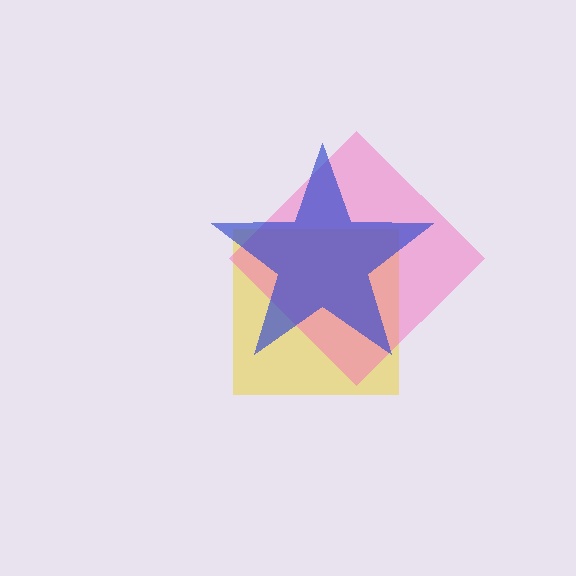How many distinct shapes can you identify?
There are 3 distinct shapes: a yellow square, a pink diamond, a blue star.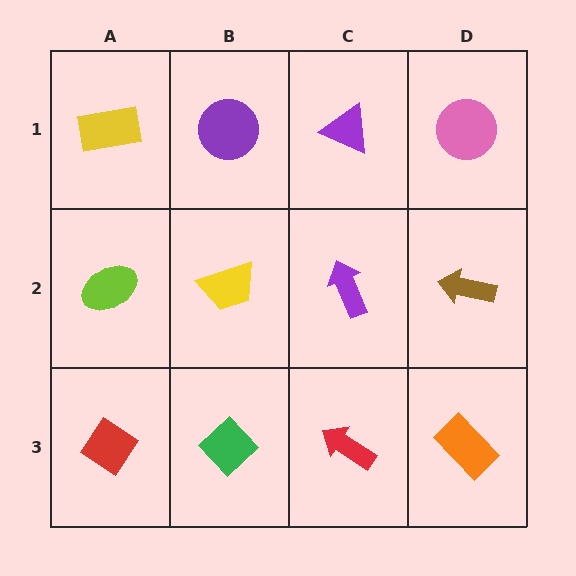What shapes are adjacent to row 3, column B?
A yellow trapezoid (row 2, column B), a red diamond (row 3, column A), a red arrow (row 3, column C).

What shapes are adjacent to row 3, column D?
A brown arrow (row 2, column D), a red arrow (row 3, column C).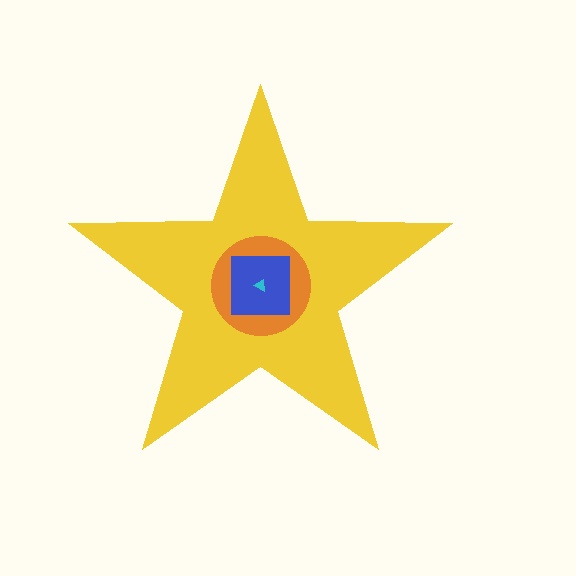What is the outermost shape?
The yellow star.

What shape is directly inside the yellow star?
The orange circle.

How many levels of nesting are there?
4.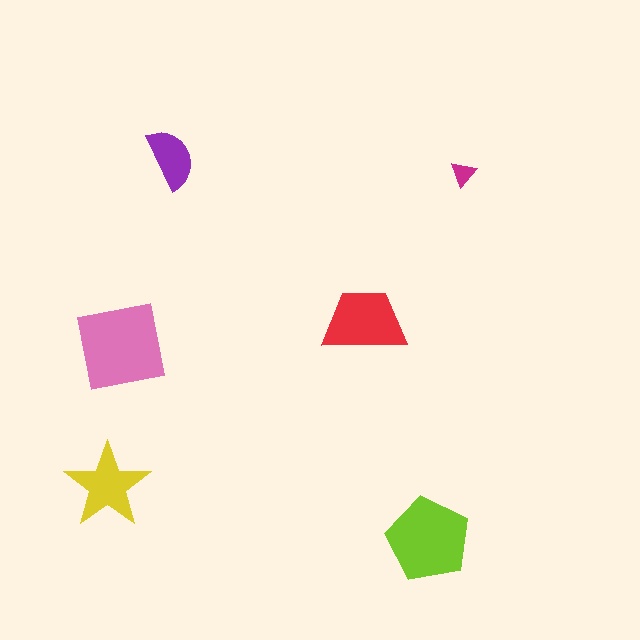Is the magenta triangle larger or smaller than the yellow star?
Smaller.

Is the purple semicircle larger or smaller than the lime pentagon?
Smaller.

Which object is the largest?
The pink square.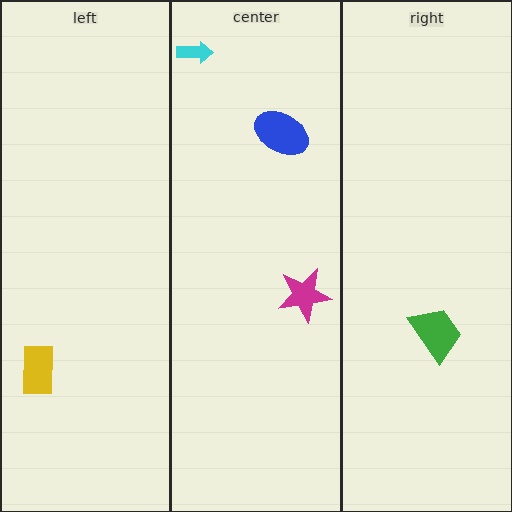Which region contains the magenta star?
The center region.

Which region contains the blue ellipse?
The center region.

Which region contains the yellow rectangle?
The left region.